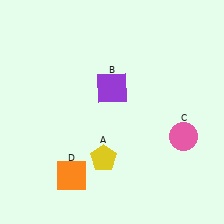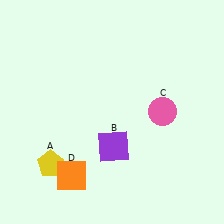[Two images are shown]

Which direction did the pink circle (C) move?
The pink circle (C) moved up.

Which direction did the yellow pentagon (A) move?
The yellow pentagon (A) moved left.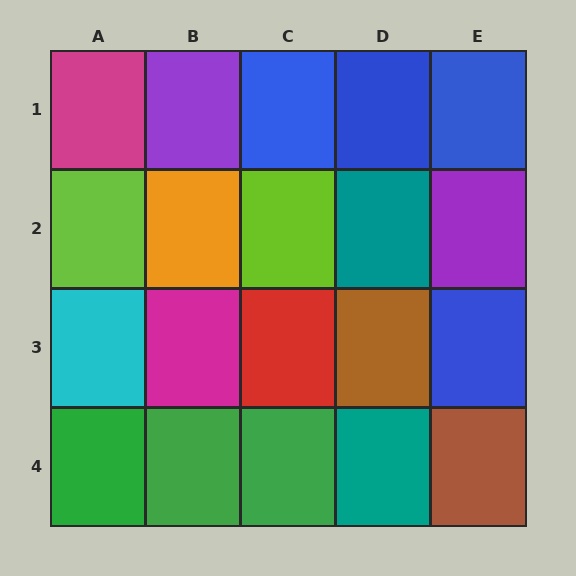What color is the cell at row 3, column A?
Cyan.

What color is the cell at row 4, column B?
Green.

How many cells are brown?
2 cells are brown.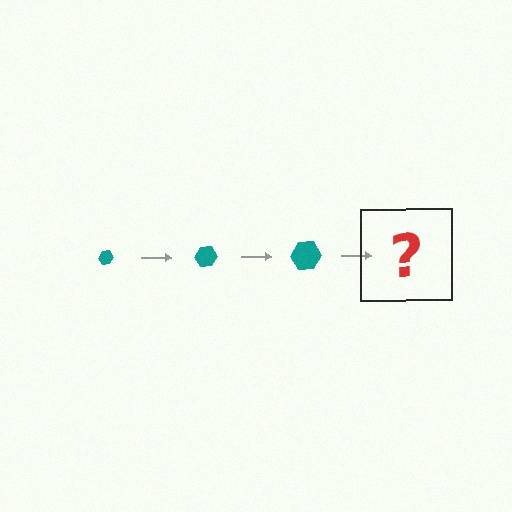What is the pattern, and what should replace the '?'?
The pattern is that the hexagon gets progressively larger each step. The '?' should be a teal hexagon, larger than the previous one.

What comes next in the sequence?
The next element should be a teal hexagon, larger than the previous one.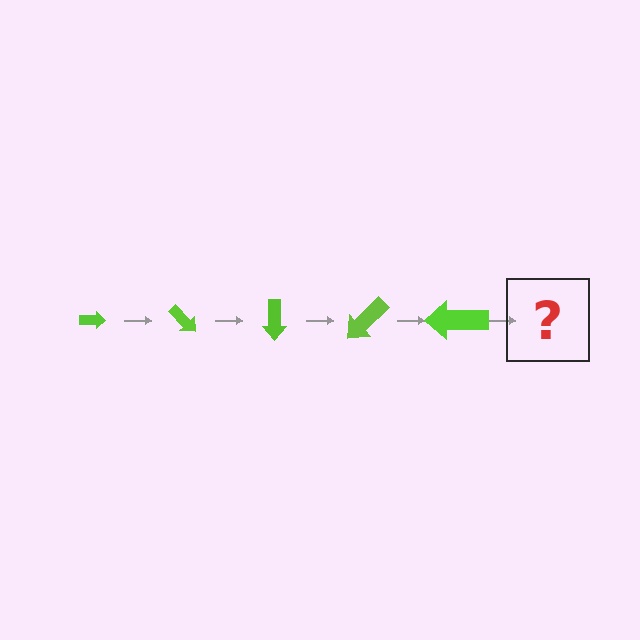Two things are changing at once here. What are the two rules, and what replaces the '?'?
The two rules are that the arrow grows larger each step and it rotates 45 degrees each step. The '?' should be an arrow, larger than the previous one and rotated 225 degrees from the start.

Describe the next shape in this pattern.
It should be an arrow, larger than the previous one and rotated 225 degrees from the start.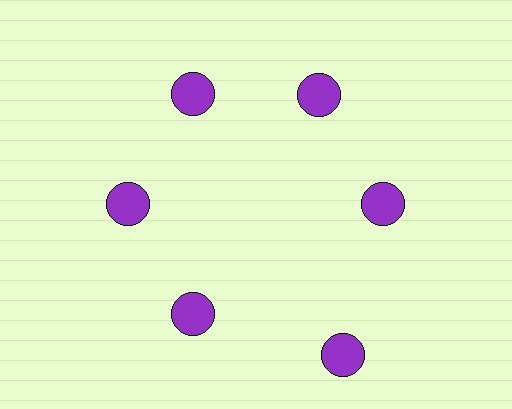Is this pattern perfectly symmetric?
No. The 6 purple circles are arranged in a ring, but one element near the 5 o'clock position is pushed outward from the center, breaking the 6-fold rotational symmetry.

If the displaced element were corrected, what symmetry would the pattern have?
It would have 6-fold rotational symmetry — the pattern would map onto itself every 60 degrees.